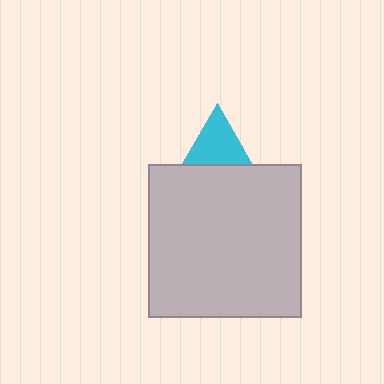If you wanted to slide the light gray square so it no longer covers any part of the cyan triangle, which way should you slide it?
Slide it down — that is the most direct way to separate the two shapes.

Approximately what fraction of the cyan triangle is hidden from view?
Roughly 59% of the cyan triangle is hidden behind the light gray square.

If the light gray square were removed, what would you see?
You would see the complete cyan triangle.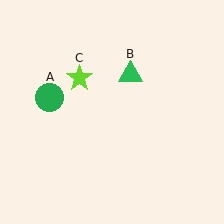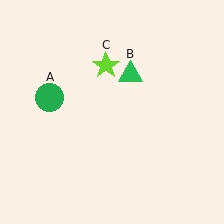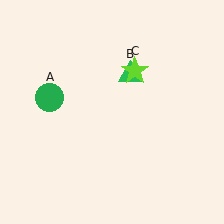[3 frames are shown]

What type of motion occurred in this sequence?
The lime star (object C) rotated clockwise around the center of the scene.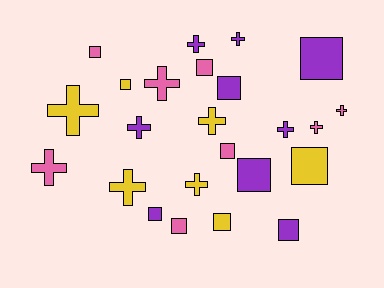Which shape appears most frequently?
Cross, with 12 objects.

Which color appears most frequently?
Purple, with 9 objects.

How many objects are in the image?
There are 24 objects.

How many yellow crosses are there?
There are 4 yellow crosses.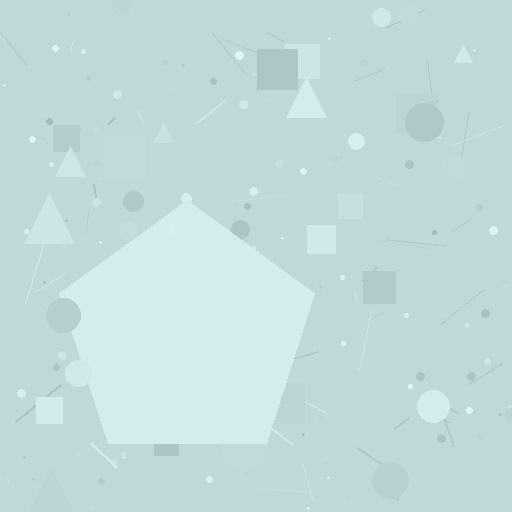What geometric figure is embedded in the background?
A pentagon is embedded in the background.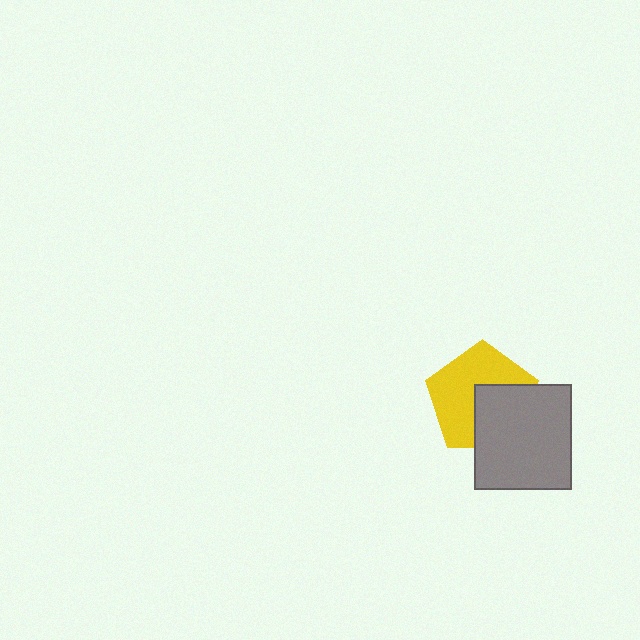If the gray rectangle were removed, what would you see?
You would see the complete yellow pentagon.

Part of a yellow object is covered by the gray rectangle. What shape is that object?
It is a pentagon.